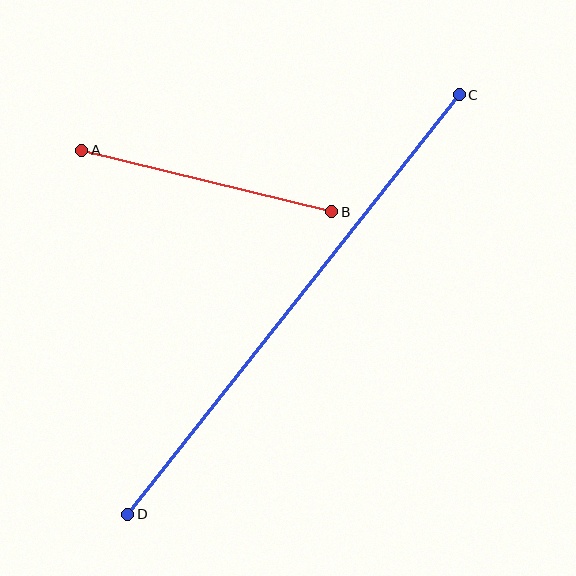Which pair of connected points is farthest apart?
Points C and D are farthest apart.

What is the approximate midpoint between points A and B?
The midpoint is at approximately (207, 181) pixels.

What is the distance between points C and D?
The distance is approximately 535 pixels.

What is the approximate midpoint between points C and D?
The midpoint is at approximately (293, 304) pixels.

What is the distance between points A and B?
The distance is approximately 257 pixels.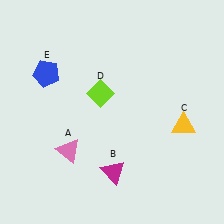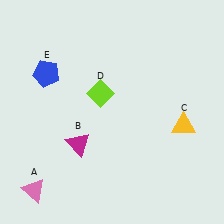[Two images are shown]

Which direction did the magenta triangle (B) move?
The magenta triangle (B) moved left.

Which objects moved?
The objects that moved are: the pink triangle (A), the magenta triangle (B).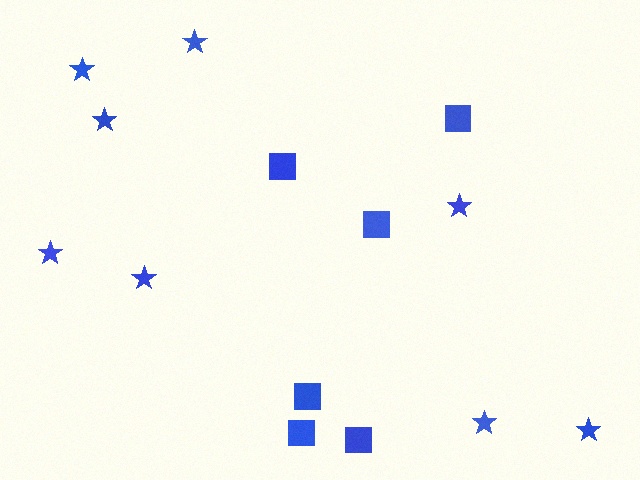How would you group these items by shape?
There are 2 groups: one group of stars (8) and one group of squares (6).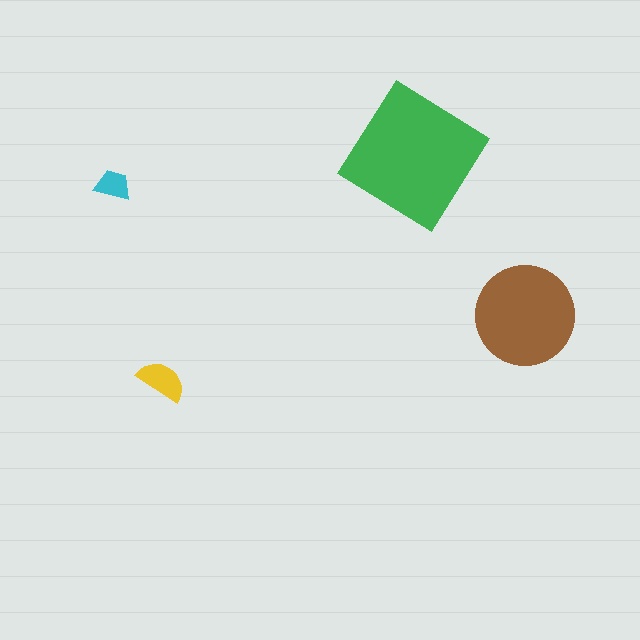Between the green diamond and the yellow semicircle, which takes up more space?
The green diamond.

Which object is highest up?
The green diamond is topmost.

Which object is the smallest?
The cyan trapezoid.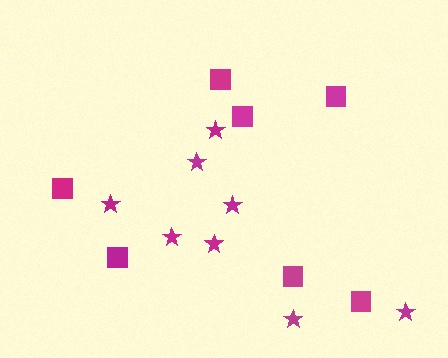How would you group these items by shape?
There are 2 groups: one group of squares (7) and one group of stars (8).